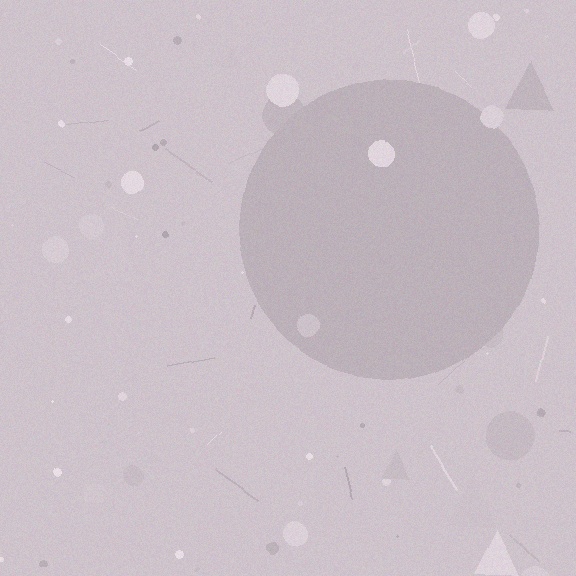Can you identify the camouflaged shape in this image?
The camouflaged shape is a circle.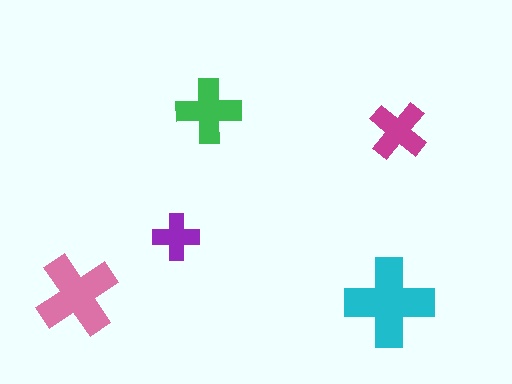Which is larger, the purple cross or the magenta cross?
The magenta one.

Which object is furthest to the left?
The pink cross is leftmost.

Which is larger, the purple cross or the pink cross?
The pink one.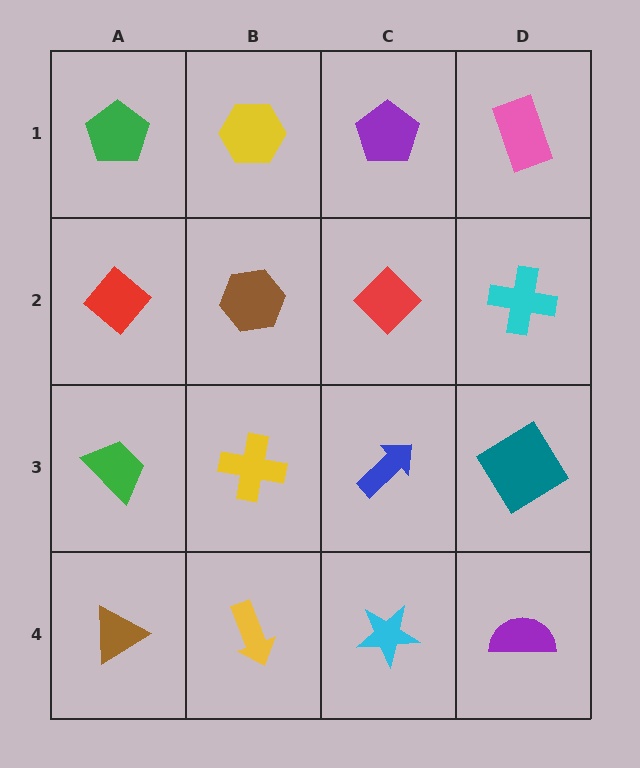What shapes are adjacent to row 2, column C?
A purple pentagon (row 1, column C), a blue arrow (row 3, column C), a brown hexagon (row 2, column B), a cyan cross (row 2, column D).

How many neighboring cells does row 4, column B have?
3.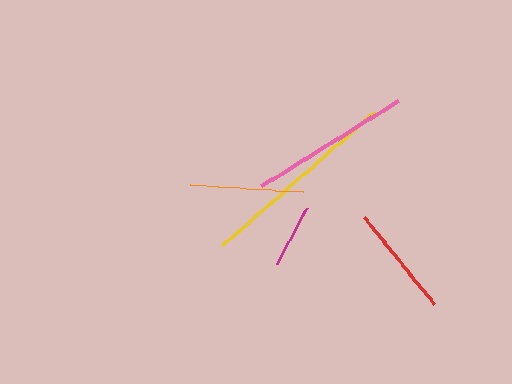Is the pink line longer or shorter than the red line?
The pink line is longer than the red line.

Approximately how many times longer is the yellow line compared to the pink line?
The yellow line is approximately 1.3 times the length of the pink line.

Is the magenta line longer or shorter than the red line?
The red line is longer than the magenta line.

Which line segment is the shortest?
The magenta line is the shortest at approximately 64 pixels.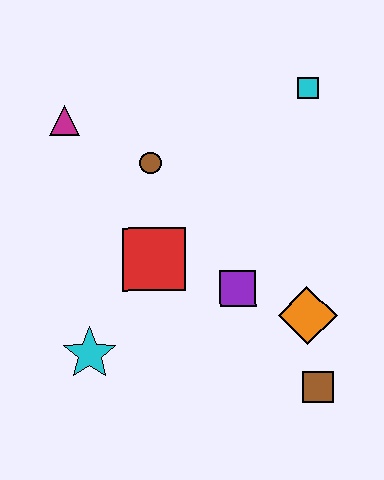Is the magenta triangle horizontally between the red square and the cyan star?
No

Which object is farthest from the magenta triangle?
The brown square is farthest from the magenta triangle.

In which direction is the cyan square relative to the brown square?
The cyan square is above the brown square.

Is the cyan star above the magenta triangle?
No